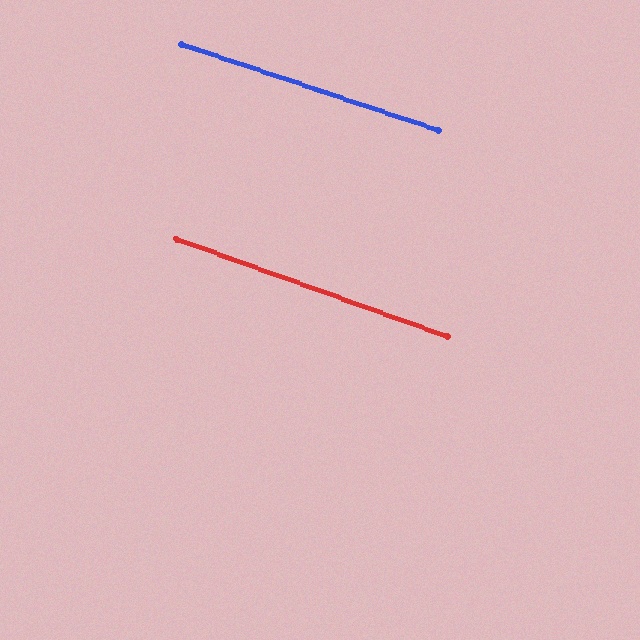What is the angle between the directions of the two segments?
Approximately 1 degree.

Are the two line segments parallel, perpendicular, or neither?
Parallel — their directions differ by only 1.2°.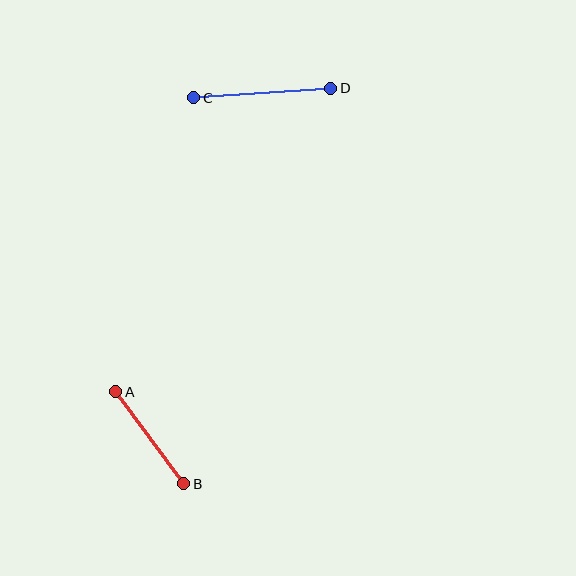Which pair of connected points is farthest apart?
Points C and D are farthest apart.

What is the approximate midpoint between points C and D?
The midpoint is at approximately (262, 93) pixels.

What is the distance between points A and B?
The distance is approximately 115 pixels.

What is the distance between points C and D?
The distance is approximately 137 pixels.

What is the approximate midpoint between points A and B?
The midpoint is at approximately (150, 438) pixels.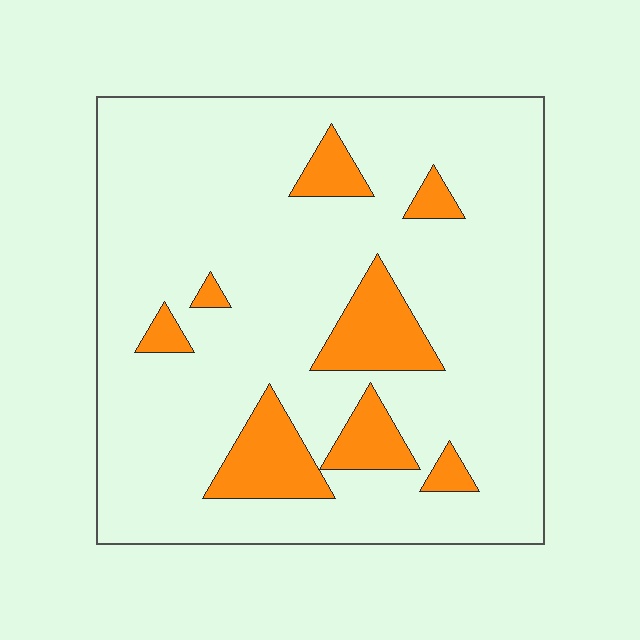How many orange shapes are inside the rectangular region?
8.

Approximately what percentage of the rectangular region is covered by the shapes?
Approximately 15%.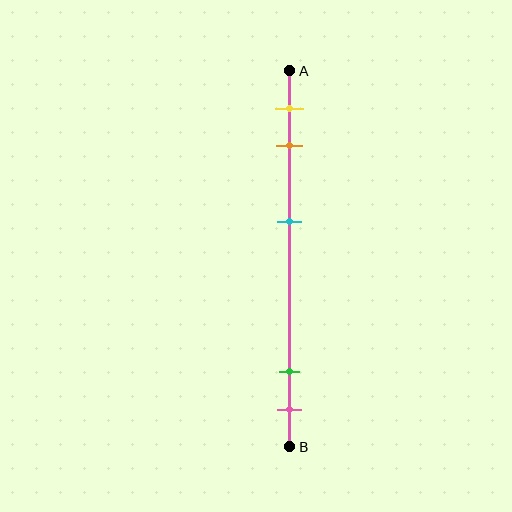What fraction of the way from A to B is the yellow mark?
The yellow mark is approximately 10% (0.1) of the way from A to B.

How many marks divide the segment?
There are 5 marks dividing the segment.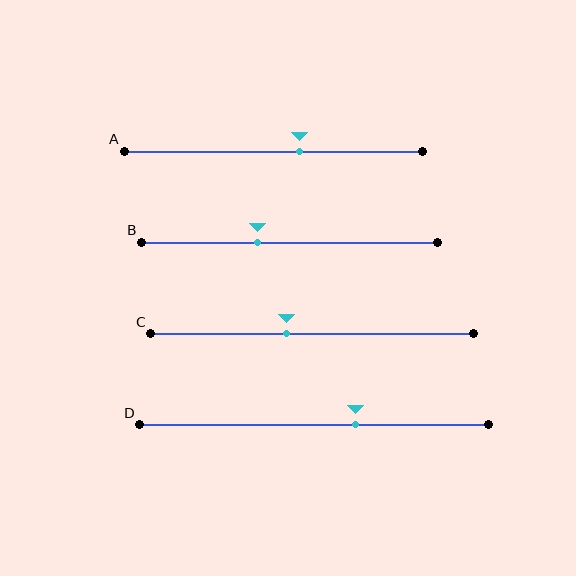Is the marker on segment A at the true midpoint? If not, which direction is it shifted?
No, the marker on segment A is shifted to the right by about 9% of the segment length.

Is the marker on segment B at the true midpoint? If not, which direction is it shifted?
No, the marker on segment B is shifted to the left by about 11% of the segment length.